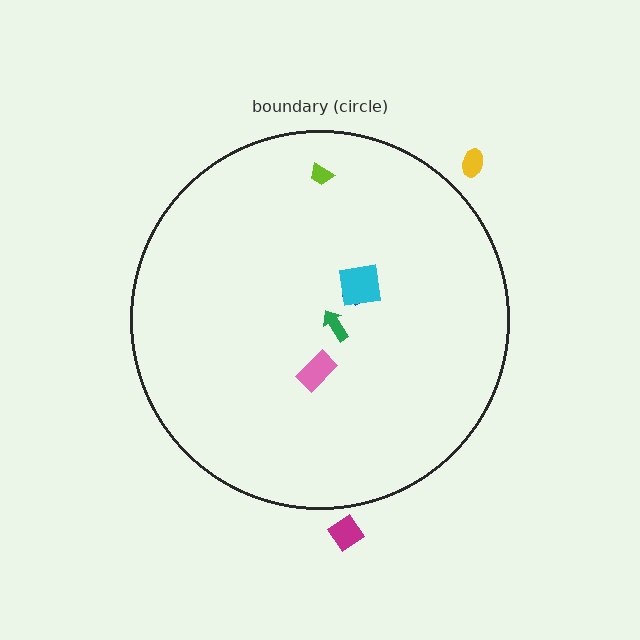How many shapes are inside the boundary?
5 inside, 2 outside.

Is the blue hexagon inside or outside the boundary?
Inside.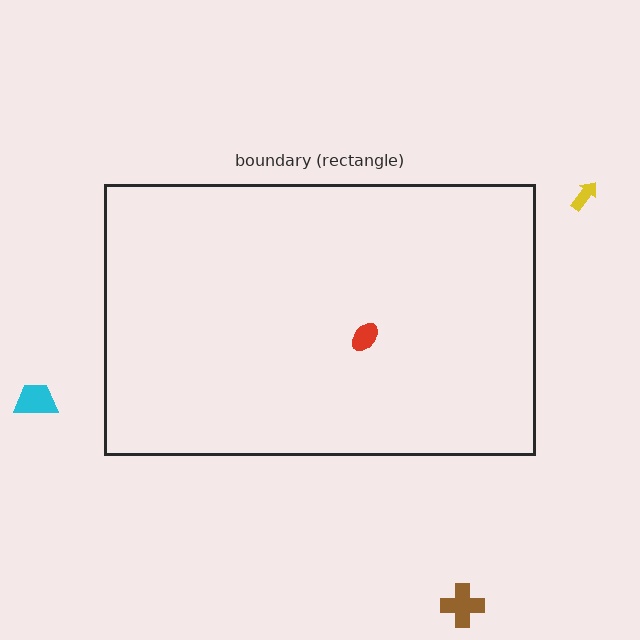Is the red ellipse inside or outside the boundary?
Inside.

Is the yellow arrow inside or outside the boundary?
Outside.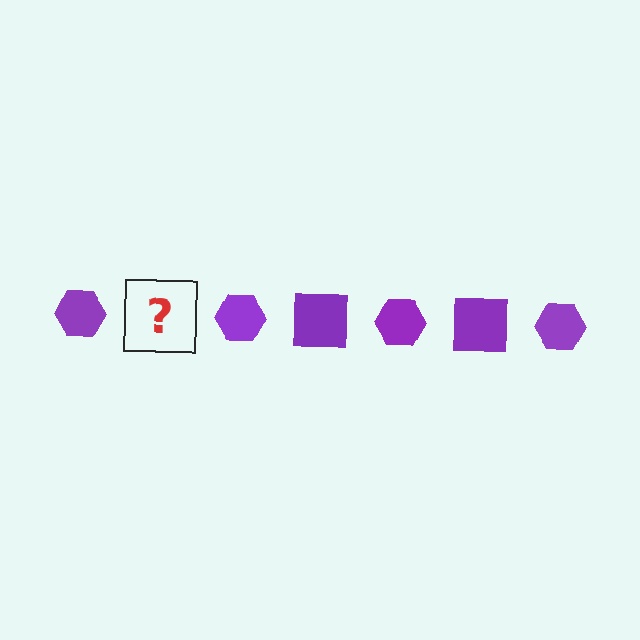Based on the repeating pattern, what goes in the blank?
The blank should be a purple square.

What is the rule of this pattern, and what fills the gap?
The rule is that the pattern cycles through hexagon, square shapes in purple. The gap should be filled with a purple square.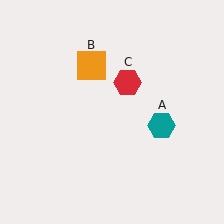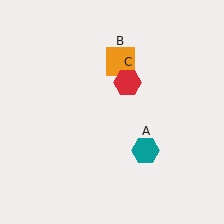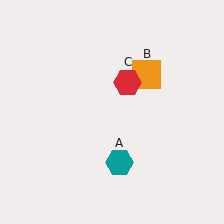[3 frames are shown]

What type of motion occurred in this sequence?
The teal hexagon (object A), orange square (object B) rotated clockwise around the center of the scene.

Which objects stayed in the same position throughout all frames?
Red hexagon (object C) remained stationary.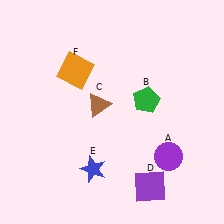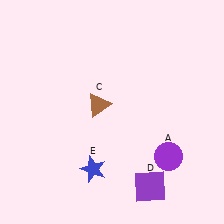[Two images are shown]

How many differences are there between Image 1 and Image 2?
There are 2 differences between the two images.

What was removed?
The green pentagon (B), the orange square (F) were removed in Image 2.